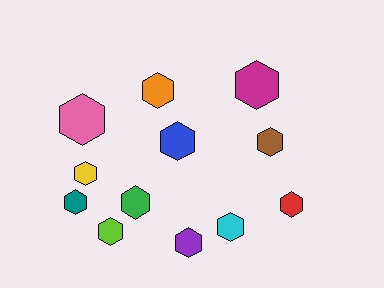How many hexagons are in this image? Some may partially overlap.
There are 12 hexagons.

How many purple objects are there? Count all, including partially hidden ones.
There is 1 purple object.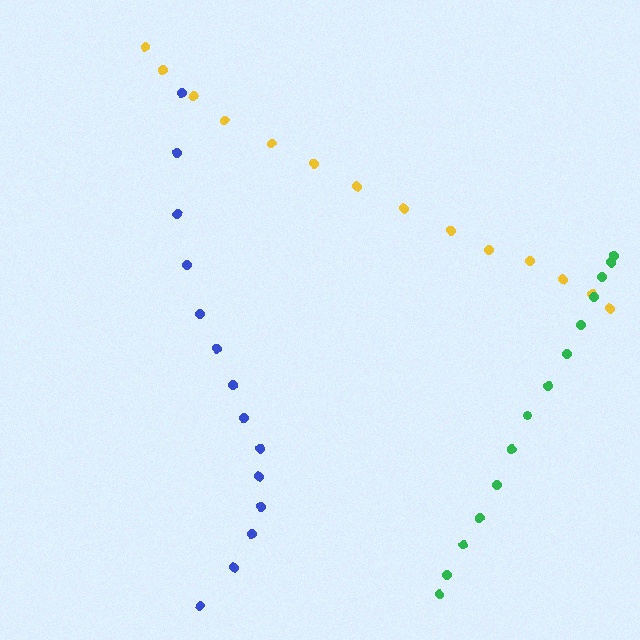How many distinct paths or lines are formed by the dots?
There are 3 distinct paths.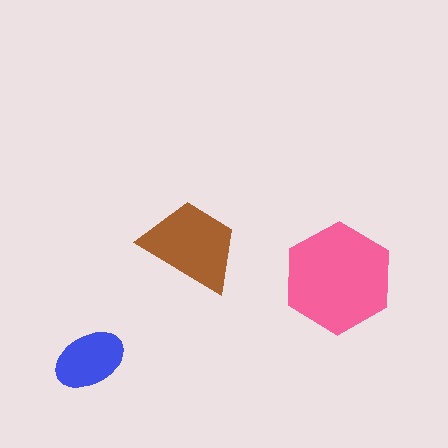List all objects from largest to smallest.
The pink hexagon, the brown trapezoid, the blue ellipse.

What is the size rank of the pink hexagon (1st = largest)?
1st.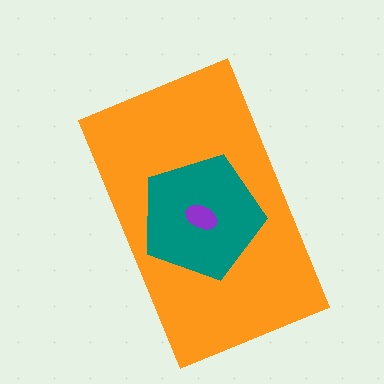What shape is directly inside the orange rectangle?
The teal pentagon.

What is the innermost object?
The purple ellipse.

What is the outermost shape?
The orange rectangle.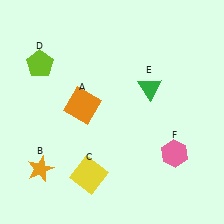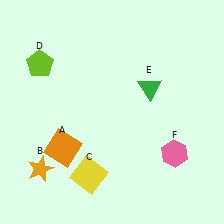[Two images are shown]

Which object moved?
The orange square (A) moved down.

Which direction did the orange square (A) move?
The orange square (A) moved down.